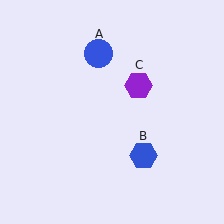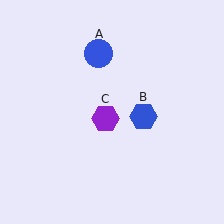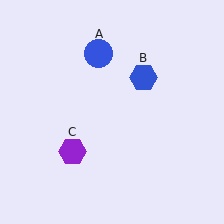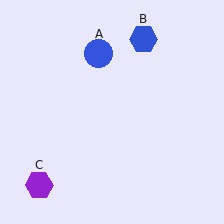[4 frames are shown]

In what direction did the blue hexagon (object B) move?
The blue hexagon (object B) moved up.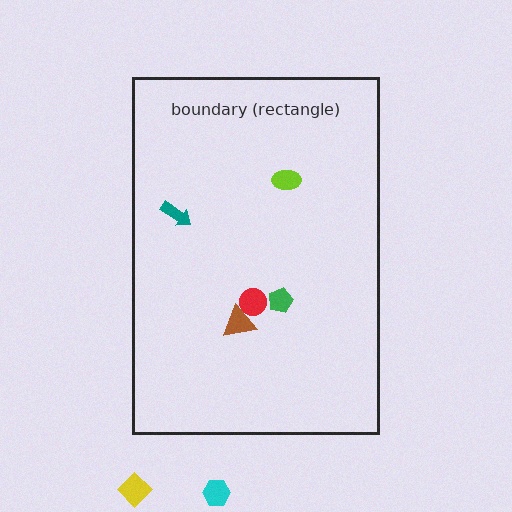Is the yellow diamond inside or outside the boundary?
Outside.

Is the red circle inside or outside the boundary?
Inside.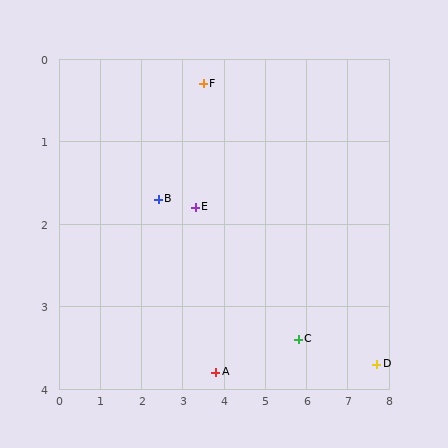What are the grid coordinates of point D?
Point D is at approximately (7.7, 3.7).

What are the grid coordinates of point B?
Point B is at approximately (2.4, 1.7).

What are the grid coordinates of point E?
Point E is at approximately (3.3, 1.8).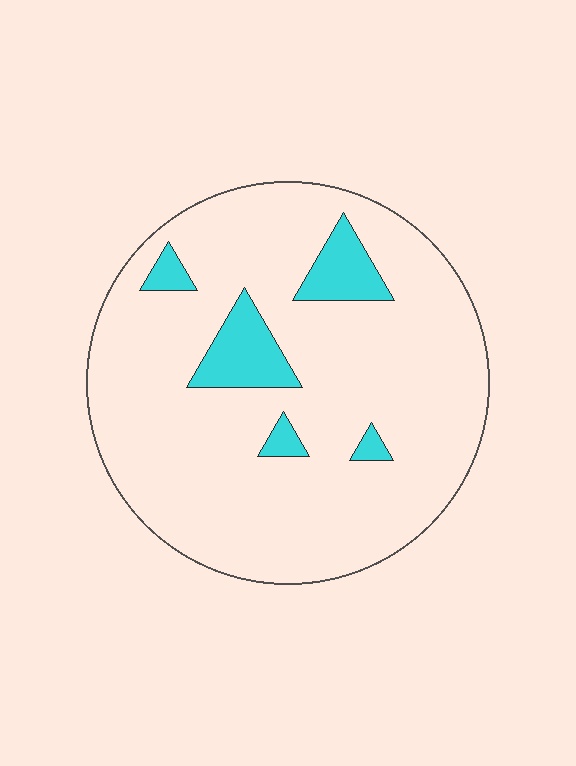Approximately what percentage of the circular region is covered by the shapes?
Approximately 10%.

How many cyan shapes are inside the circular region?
5.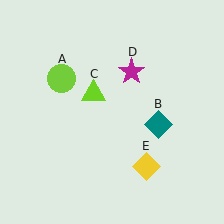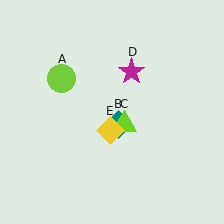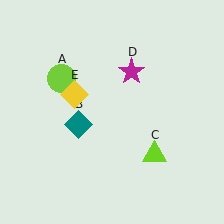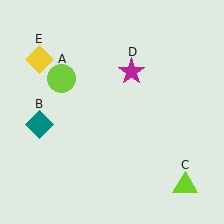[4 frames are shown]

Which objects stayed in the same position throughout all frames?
Lime circle (object A) and magenta star (object D) remained stationary.